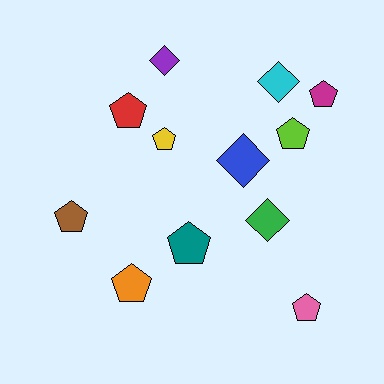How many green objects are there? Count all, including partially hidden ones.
There is 1 green object.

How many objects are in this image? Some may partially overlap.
There are 12 objects.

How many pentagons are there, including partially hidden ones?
There are 8 pentagons.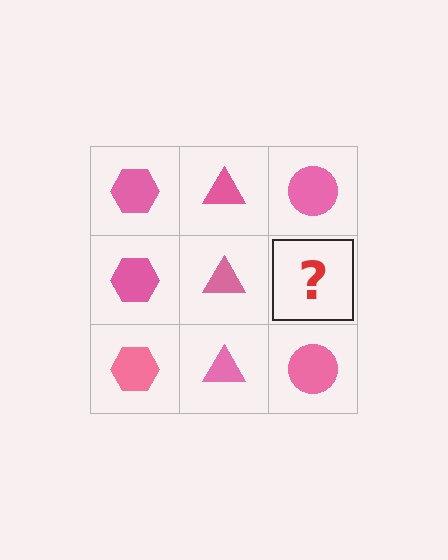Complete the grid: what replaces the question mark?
The question mark should be replaced with a pink circle.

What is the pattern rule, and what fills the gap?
The rule is that each column has a consistent shape. The gap should be filled with a pink circle.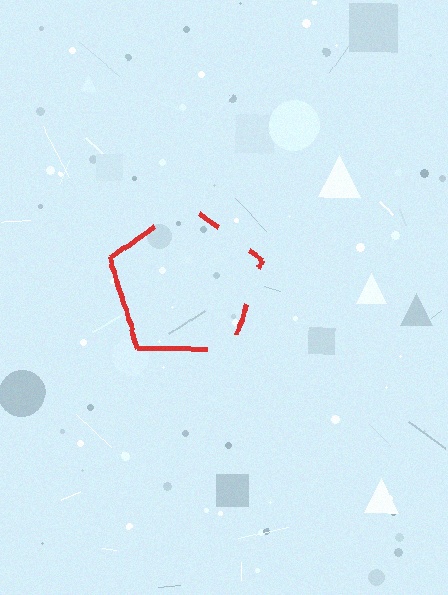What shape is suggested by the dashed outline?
The dashed outline suggests a pentagon.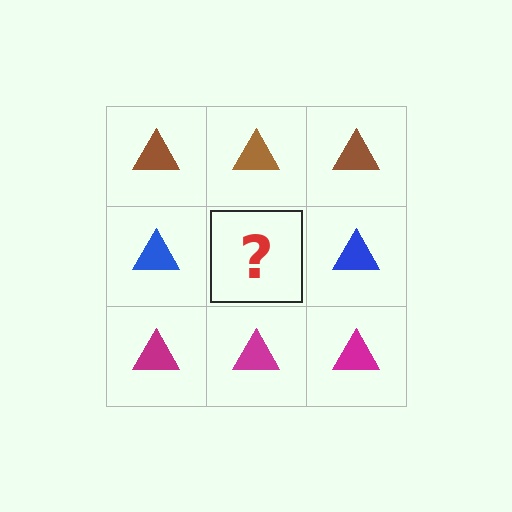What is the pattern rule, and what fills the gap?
The rule is that each row has a consistent color. The gap should be filled with a blue triangle.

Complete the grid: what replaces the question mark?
The question mark should be replaced with a blue triangle.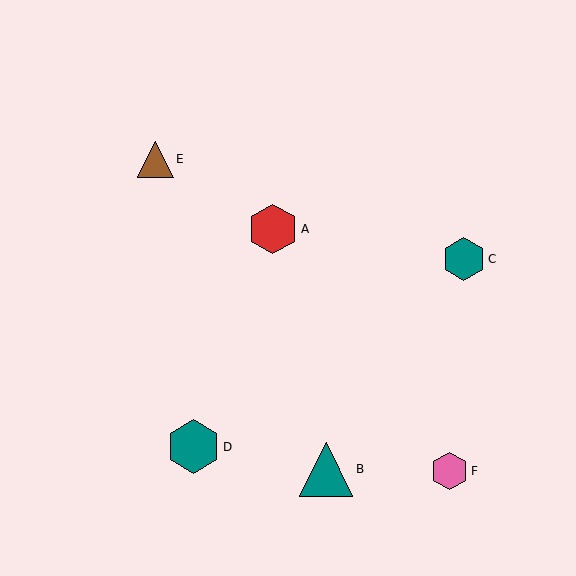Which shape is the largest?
The teal triangle (labeled B) is the largest.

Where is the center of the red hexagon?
The center of the red hexagon is at (273, 229).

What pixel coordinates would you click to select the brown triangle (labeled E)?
Click at (155, 159) to select the brown triangle E.